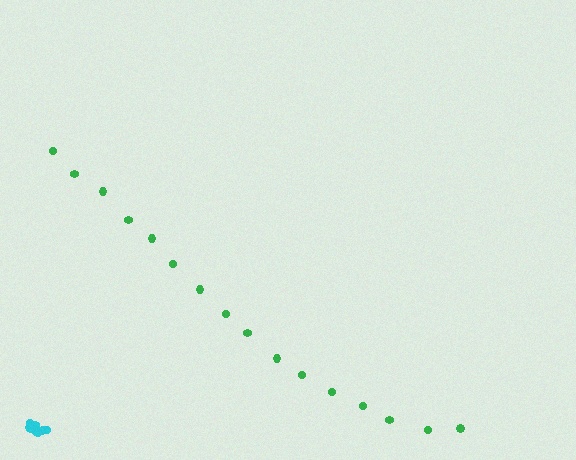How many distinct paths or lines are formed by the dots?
There are 2 distinct paths.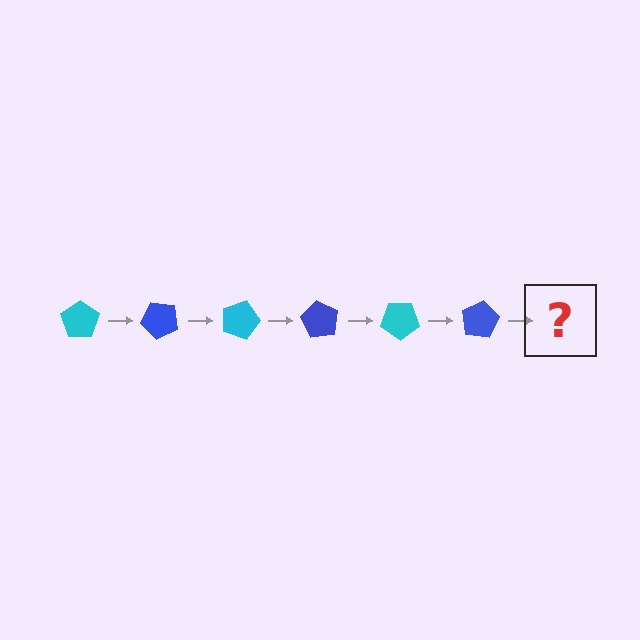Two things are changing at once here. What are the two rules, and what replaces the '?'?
The two rules are that it rotates 45 degrees each step and the color cycles through cyan and blue. The '?' should be a cyan pentagon, rotated 270 degrees from the start.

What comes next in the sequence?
The next element should be a cyan pentagon, rotated 270 degrees from the start.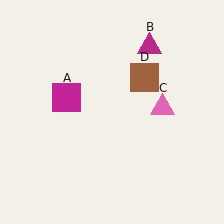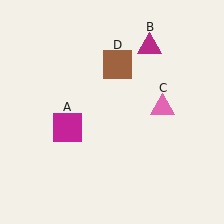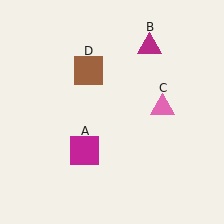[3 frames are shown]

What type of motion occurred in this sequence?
The magenta square (object A), brown square (object D) rotated counterclockwise around the center of the scene.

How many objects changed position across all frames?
2 objects changed position: magenta square (object A), brown square (object D).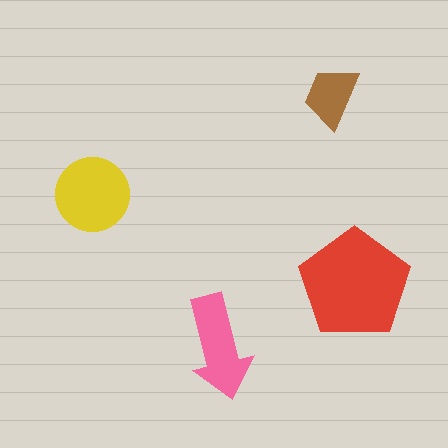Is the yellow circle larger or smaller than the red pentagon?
Smaller.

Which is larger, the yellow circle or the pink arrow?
The yellow circle.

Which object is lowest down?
The pink arrow is bottommost.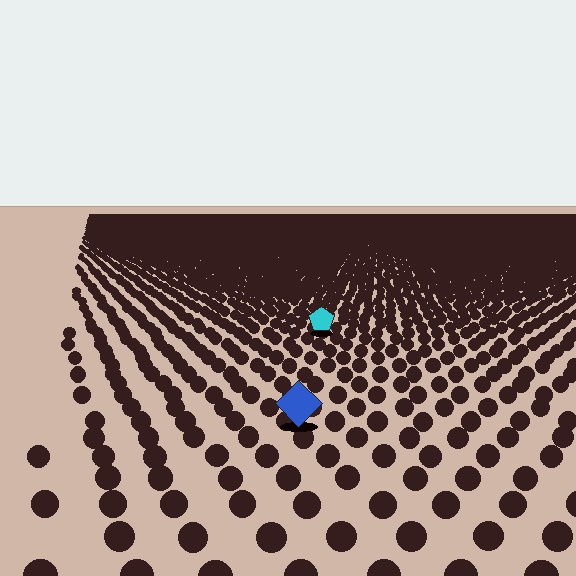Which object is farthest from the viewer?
The cyan pentagon is farthest from the viewer. It appears smaller and the ground texture around it is denser.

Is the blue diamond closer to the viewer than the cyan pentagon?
Yes. The blue diamond is closer — you can tell from the texture gradient: the ground texture is coarser near it.